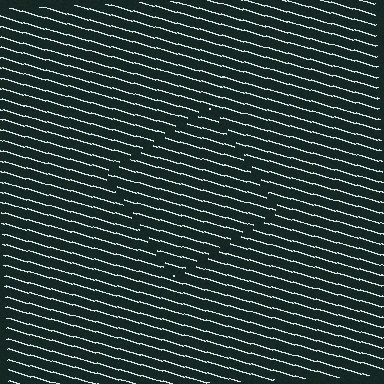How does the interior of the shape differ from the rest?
The interior of the shape contains the same grating, shifted by half a period — the contour is defined by the phase discontinuity where line-ends from the inner and outer gratings abut.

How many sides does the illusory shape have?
4 sides — the line-ends trace a square.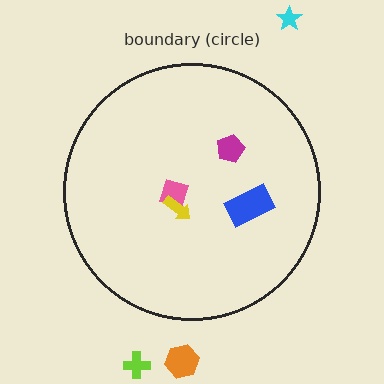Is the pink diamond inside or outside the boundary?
Inside.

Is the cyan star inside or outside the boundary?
Outside.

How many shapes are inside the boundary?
4 inside, 3 outside.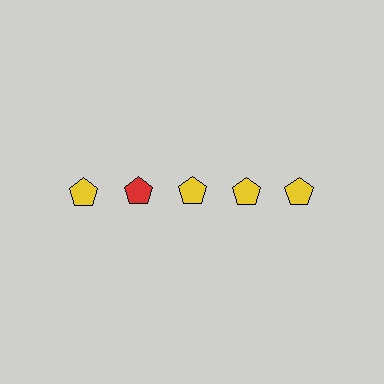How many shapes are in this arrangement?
There are 5 shapes arranged in a grid pattern.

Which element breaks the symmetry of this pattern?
The red pentagon in the top row, second from left column breaks the symmetry. All other shapes are yellow pentagons.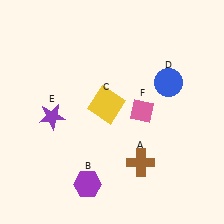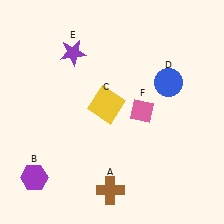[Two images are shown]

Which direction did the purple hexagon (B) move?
The purple hexagon (B) moved left.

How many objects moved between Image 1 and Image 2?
3 objects moved between the two images.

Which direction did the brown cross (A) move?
The brown cross (A) moved left.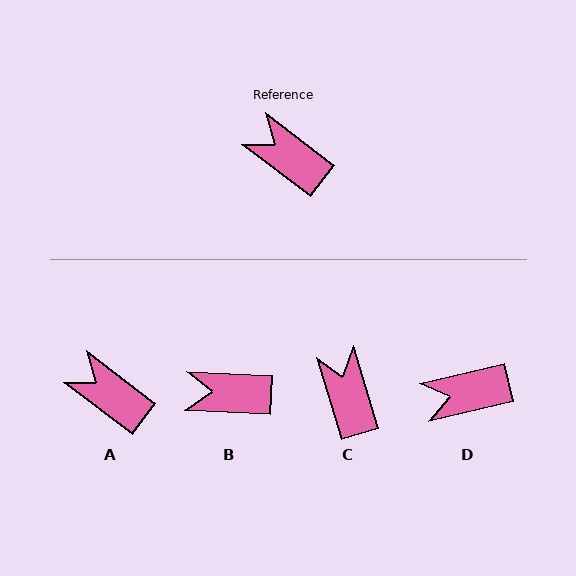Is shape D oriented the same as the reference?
No, it is off by about 50 degrees.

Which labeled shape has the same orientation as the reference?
A.